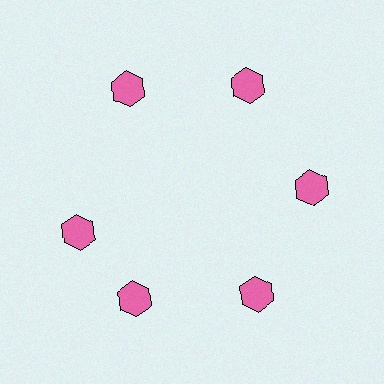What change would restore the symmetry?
The symmetry would be restored by rotating it back into even spacing with its neighbors so that all 6 hexagons sit at equal angles and equal distance from the center.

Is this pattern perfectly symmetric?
No. The 6 pink hexagons are arranged in a ring, but one element near the 9 o'clock position is rotated out of alignment along the ring, breaking the 6-fold rotational symmetry.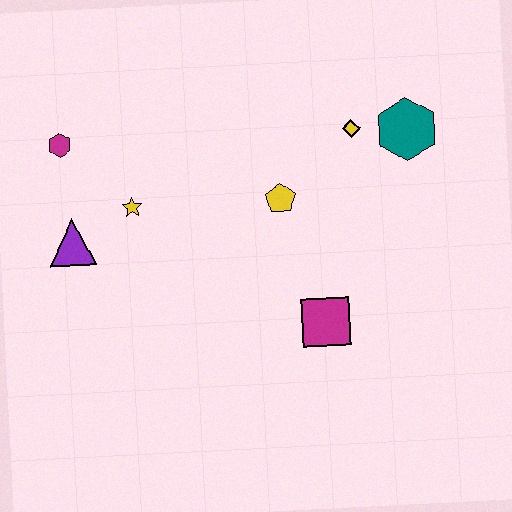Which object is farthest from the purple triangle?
The teal hexagon is farthest from the purple triangle.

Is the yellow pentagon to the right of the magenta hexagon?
Yes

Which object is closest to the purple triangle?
The yellow star is closest to the purple triangle.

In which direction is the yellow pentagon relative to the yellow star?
The yellow pentagon is to the right of the yellow star.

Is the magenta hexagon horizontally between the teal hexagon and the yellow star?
No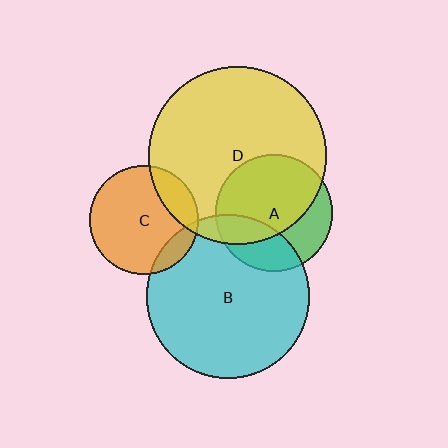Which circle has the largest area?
Circle D (yellow).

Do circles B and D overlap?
Yes.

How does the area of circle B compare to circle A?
Approximately 1.9 times.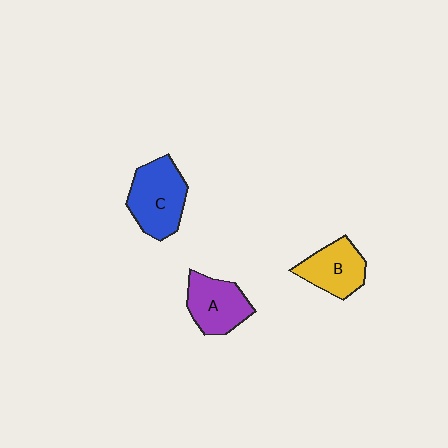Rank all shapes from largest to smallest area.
From largest to smallest: C (blue), A (purple), B (yellow).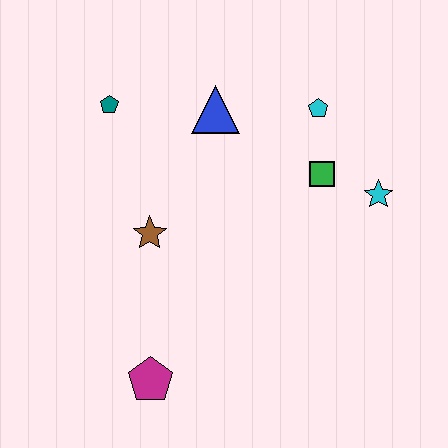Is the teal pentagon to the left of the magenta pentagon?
Yes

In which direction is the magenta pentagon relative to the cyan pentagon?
The magenta pentagon is below the cyan pentagon.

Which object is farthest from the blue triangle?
The magenta pentagon is farthest from the blue triangle.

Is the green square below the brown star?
No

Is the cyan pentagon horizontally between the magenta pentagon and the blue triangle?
No